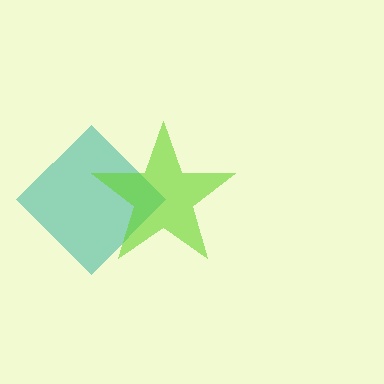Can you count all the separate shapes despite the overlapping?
Yes, there are 2 separate shapes.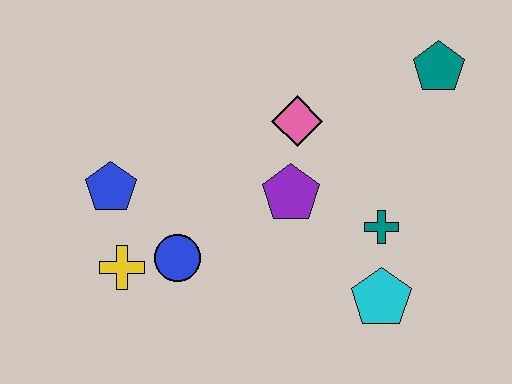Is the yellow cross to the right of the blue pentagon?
Yes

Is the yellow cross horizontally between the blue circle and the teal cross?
No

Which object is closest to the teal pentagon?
The pink diamond is closest to the teal pentagon.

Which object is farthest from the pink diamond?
The yellow cross is farthest from the pink diamond.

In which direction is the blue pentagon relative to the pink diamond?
The blue pentagon is to the left of the pink diamond.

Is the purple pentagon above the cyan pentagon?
Yes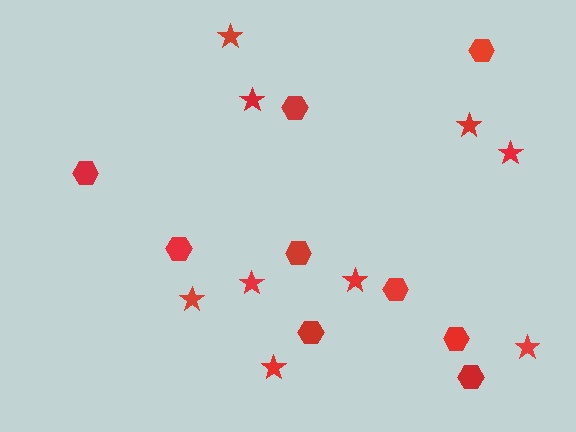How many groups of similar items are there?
There are 2 groups: one group of hexagons (9) and one group of stars (9).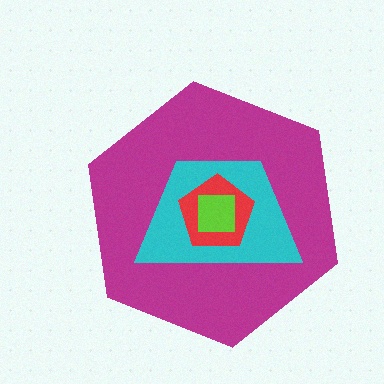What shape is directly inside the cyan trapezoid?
The red pentagon.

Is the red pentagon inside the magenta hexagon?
Yes.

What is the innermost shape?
The lime square.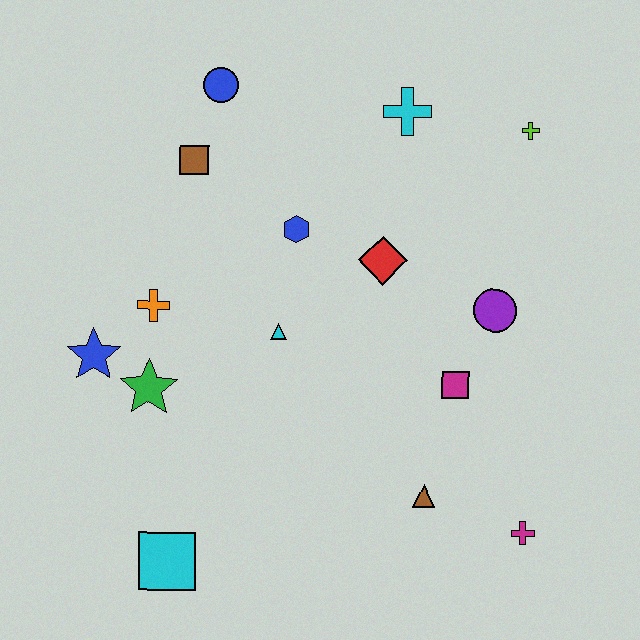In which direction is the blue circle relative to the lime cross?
The blue circle is to the left of the lime cross.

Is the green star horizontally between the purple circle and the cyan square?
No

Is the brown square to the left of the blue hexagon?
Yes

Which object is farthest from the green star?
The lime cross is farthest from the green star.